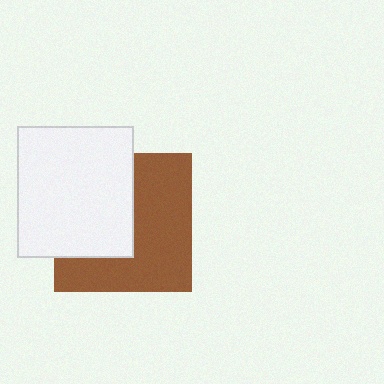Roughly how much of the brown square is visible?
About half of it is visible (roughly 56%).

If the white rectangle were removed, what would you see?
You would see the complete brown square.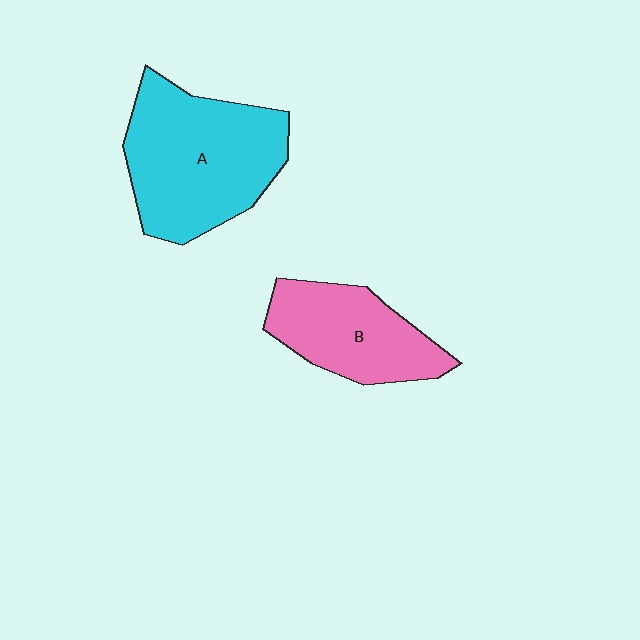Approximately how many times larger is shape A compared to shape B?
Approximately 1.5 times.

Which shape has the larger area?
Shape A (cyan).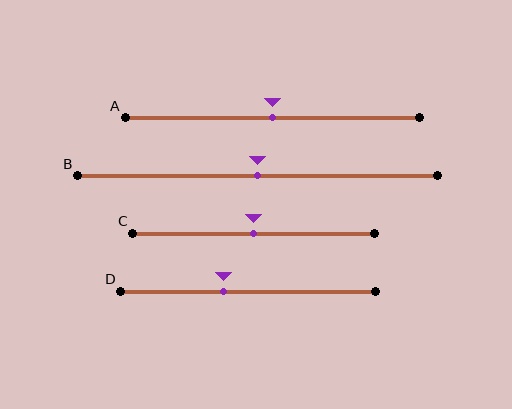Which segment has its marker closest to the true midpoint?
Segment A has its marker closest to the true midpoint.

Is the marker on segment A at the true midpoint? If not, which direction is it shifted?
Yes, the marker on segment A is at the true midpoint.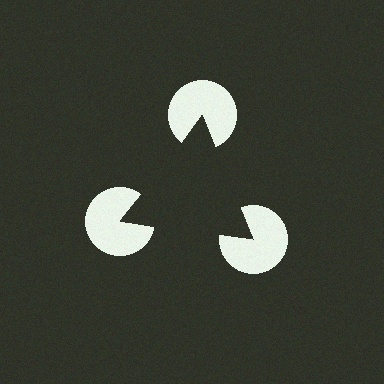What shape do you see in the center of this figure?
An illusory triangle — its edges are inferred from the aligned wedge cuts in the pac-man discs, not physically drawn.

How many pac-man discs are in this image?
There are 3 — one at each vertex of the illusory triangle.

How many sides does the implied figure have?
3 sides.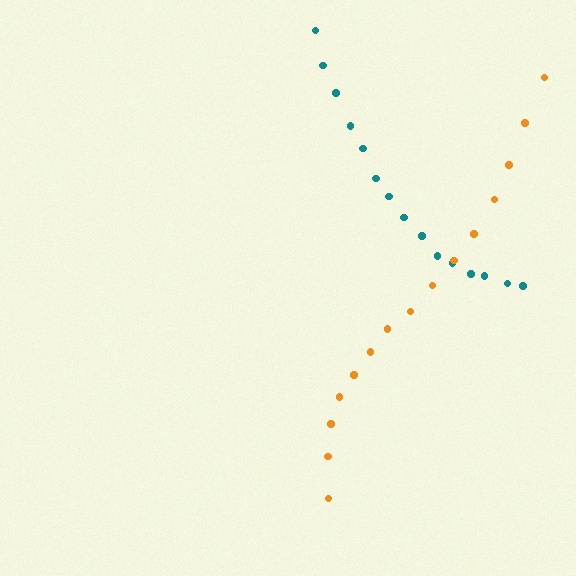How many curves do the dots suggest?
There are 2 distinct paths.